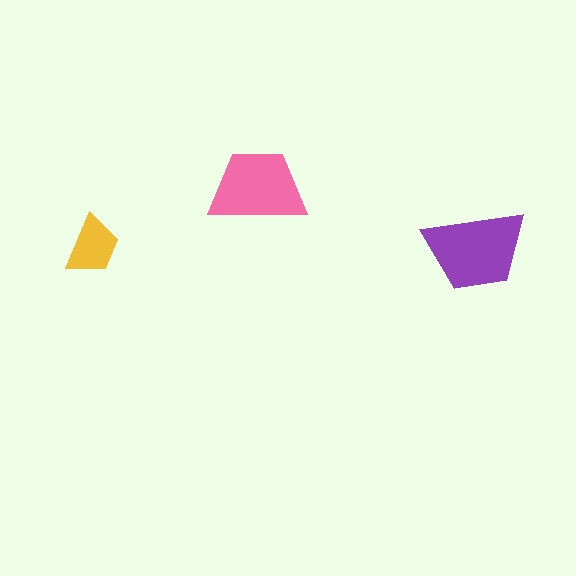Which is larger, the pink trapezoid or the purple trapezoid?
The purple one.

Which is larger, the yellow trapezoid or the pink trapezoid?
The pink one.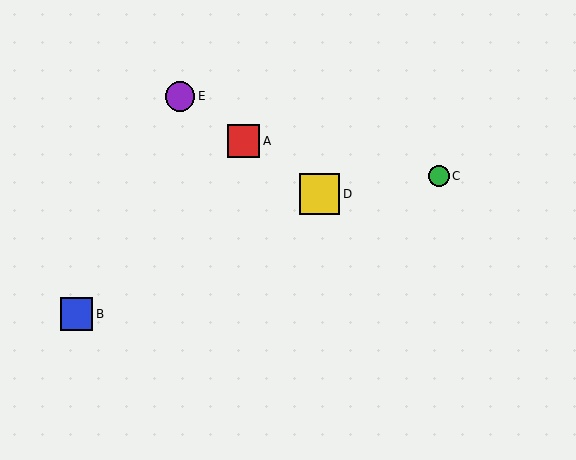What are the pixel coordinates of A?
Object A is at (244, 141).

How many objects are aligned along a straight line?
3 objects (A, D, E) are aligned along a straight line.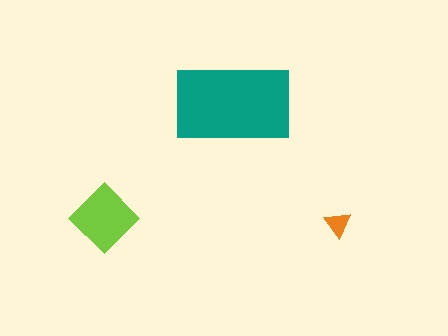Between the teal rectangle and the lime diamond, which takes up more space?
The teal rectangle.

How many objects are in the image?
There are 3 objects in the image.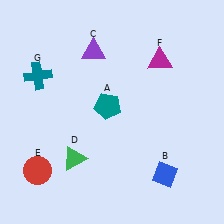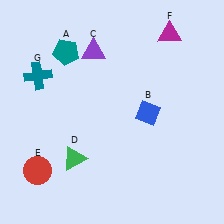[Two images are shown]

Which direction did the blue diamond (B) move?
The blue diamond (B) moved up.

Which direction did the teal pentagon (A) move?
The teal pentagon (A) moved up.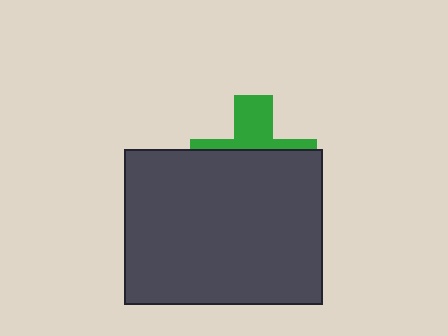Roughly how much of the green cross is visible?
A small part of it is visible (roughly 36%).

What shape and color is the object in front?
The object in front is a dark gray rectangle.